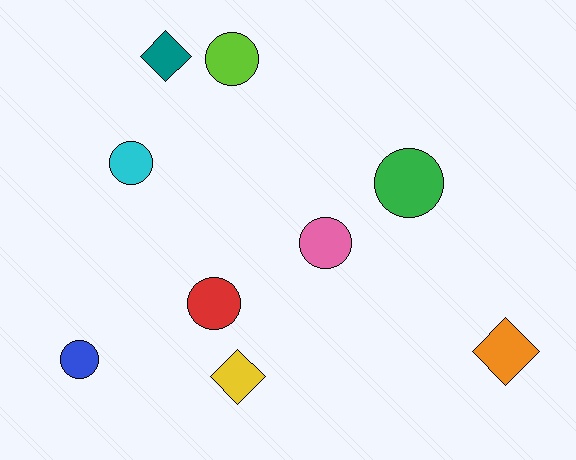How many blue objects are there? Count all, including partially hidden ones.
There is 1 blue object.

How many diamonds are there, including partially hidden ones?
There are 3 diamonds.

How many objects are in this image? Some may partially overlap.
There are 9 objects.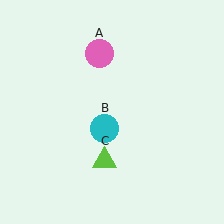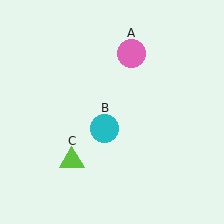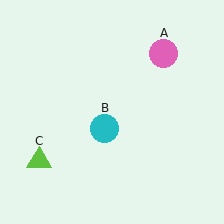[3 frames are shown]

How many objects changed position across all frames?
2 objects changed position: pink circle (object A), lime triangle (object C).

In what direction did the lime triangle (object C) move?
The lime triangle (object C) moved left.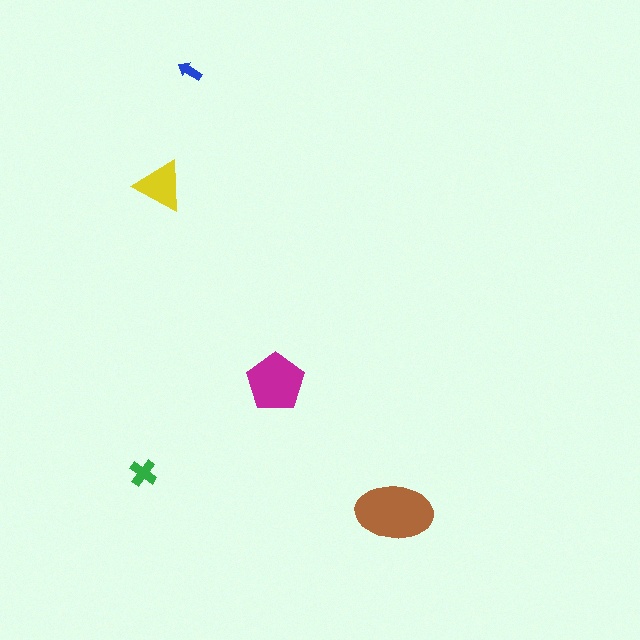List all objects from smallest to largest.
The blue arrow, the green cross, the yellow triangle, the magenta pentagon, the brown ellipse.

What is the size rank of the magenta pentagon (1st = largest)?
2nd.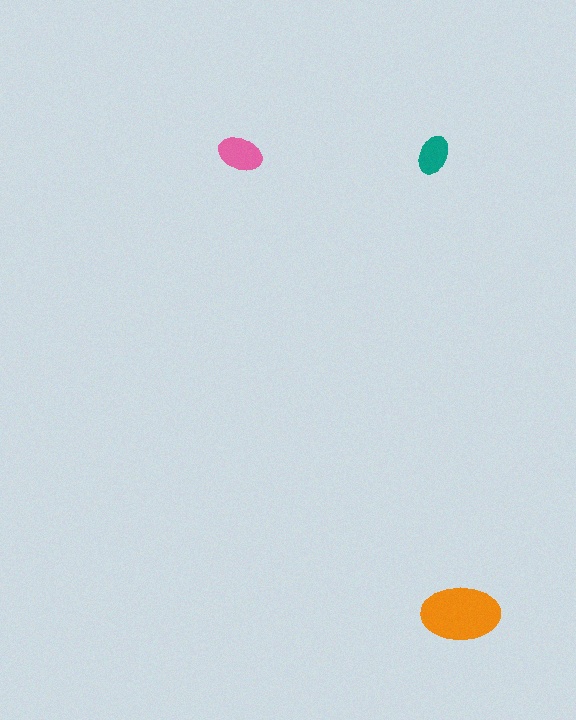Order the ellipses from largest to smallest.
the orange one, the pink one, the teal one.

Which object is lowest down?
The orange ellipse is bottommost.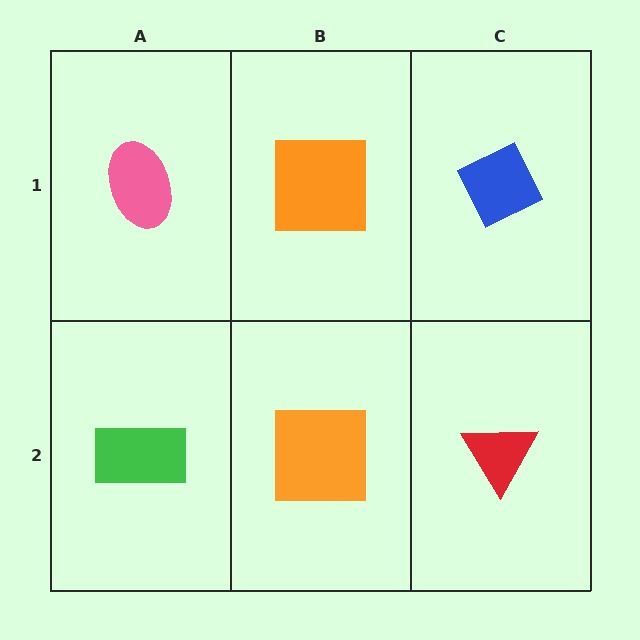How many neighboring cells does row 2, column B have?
3.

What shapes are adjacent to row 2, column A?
A pink ellipse (row 1, column A), an orange square (row 2, column B).